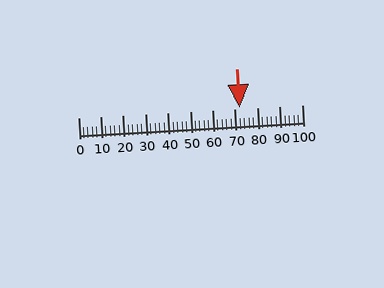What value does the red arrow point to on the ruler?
The red arrow points to approximately 72.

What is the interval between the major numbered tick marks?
The major tick marks are spaced 10 units apart.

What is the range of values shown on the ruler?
The ruler shows values from 0 to 100.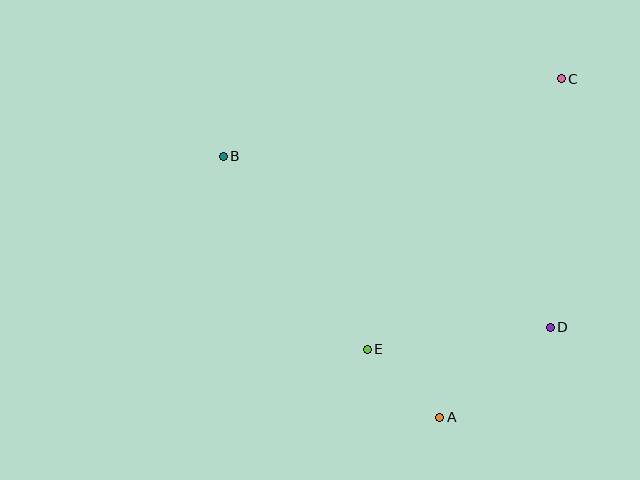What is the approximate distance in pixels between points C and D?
The distance between C and D is approximately 249 pixels.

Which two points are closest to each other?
Points A and E are closest to each other.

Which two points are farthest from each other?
Points B and D are farthest from each other.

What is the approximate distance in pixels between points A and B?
The distance between A and B is approximately 339 pixels.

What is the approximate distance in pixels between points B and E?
The distance between B and E is approximately 241 pixels.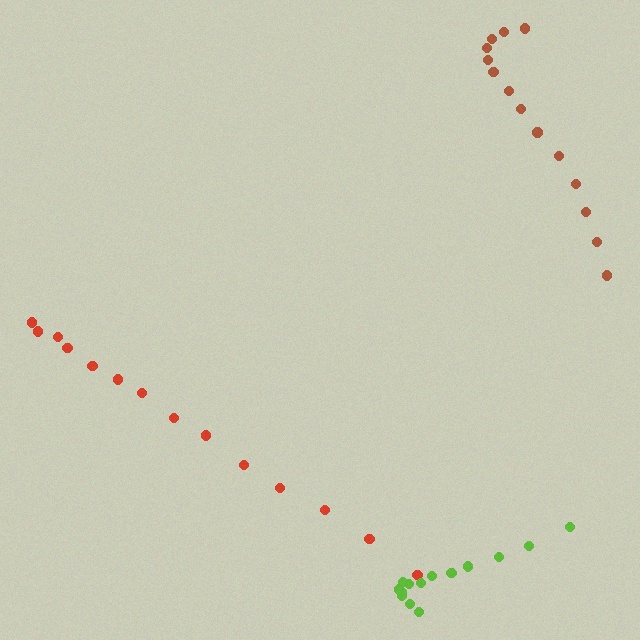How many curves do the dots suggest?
There are 3 distinct paths.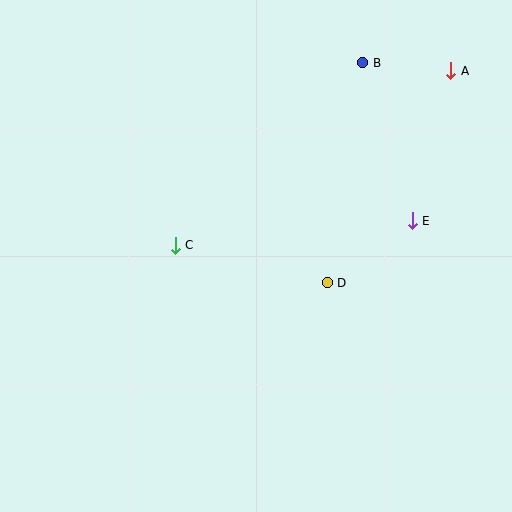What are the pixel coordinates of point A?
Point A is at (451, 71).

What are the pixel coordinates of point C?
Point C is at (175, 245).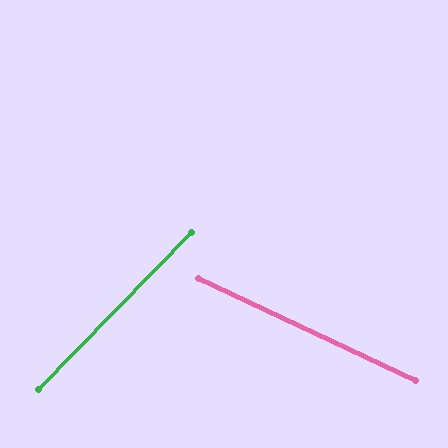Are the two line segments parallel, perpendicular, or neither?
Neither parallel nor perpendicular — they differ by about 71°.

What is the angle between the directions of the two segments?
Approximately 71 degrees.